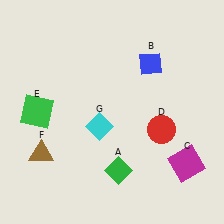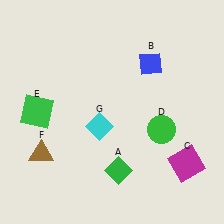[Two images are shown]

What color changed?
The circle (D) changed from red in Image 1 to green in Image 2.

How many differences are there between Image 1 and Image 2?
There is 1 difference between the two images.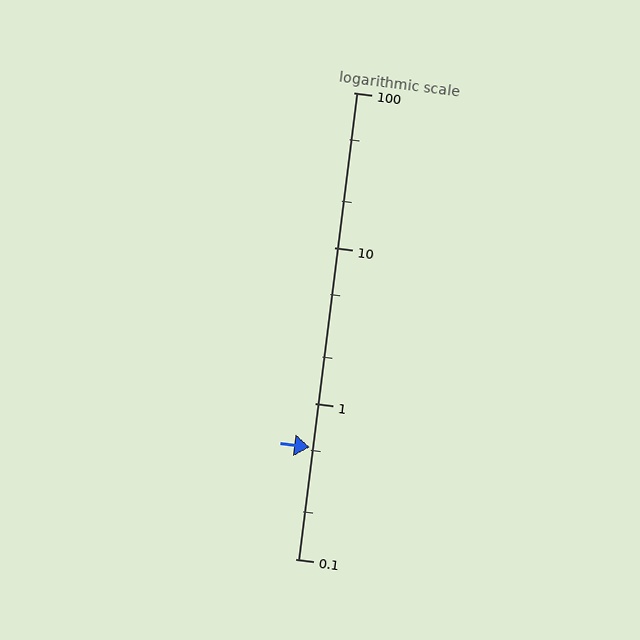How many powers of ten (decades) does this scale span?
The scale spans 3 decades, from 0.1 to 100.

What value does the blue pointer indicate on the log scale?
The pointer indicates approximately 0.52.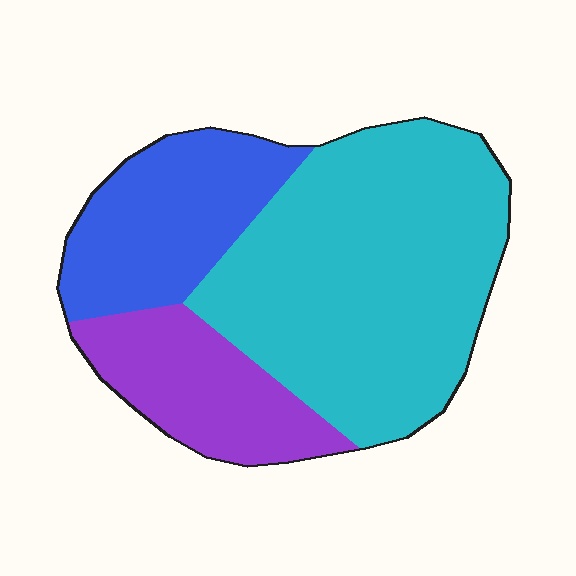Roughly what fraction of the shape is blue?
Blue covers 24% of the shape.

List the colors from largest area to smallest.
From largest to smallest: cyan, blue, purple.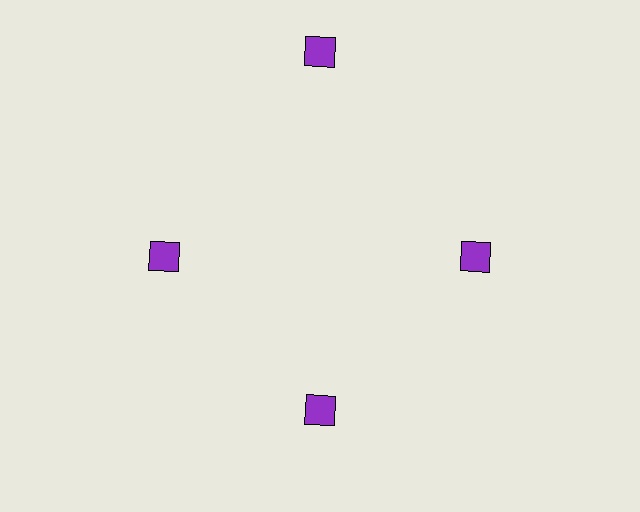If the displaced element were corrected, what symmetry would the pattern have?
It would have 4-fold rotational symmetry — the pattern would map onto itself every 90 degrees.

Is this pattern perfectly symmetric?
No. The 4 purple squares are arranged in a ring, but one element near the 12 o'clock position is pushed outward from the center, breaking the 4-fold rotational symmetry.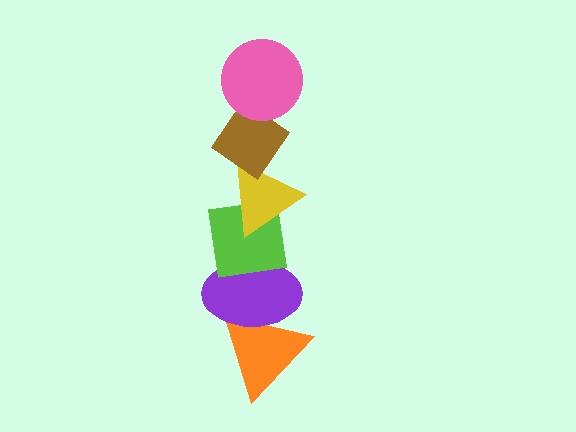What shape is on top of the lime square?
The yellow triangle is on top of the lime square.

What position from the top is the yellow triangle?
The yellow triangle is 3rd from the top.